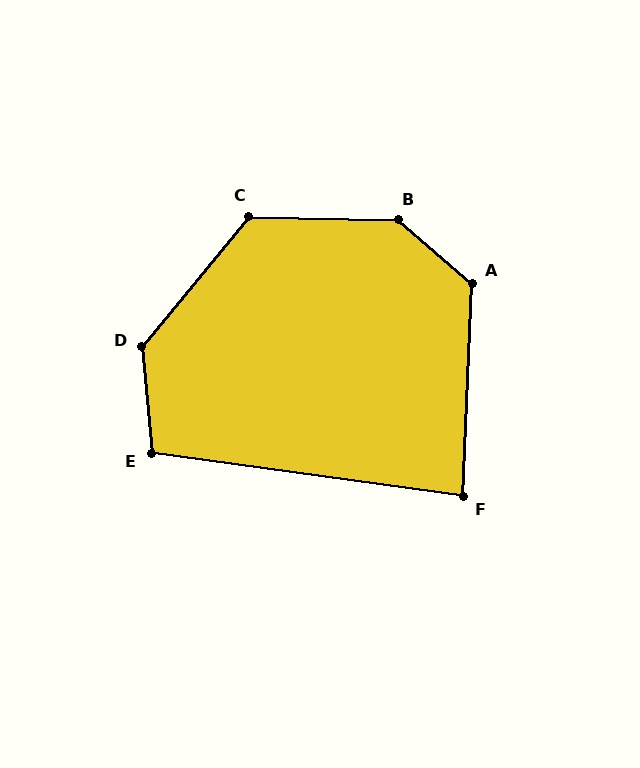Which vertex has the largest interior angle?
B, at approximately 140 degrees.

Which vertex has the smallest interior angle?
F, at approximately 84 degrees.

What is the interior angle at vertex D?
Approximately 135 degrees (obtuse).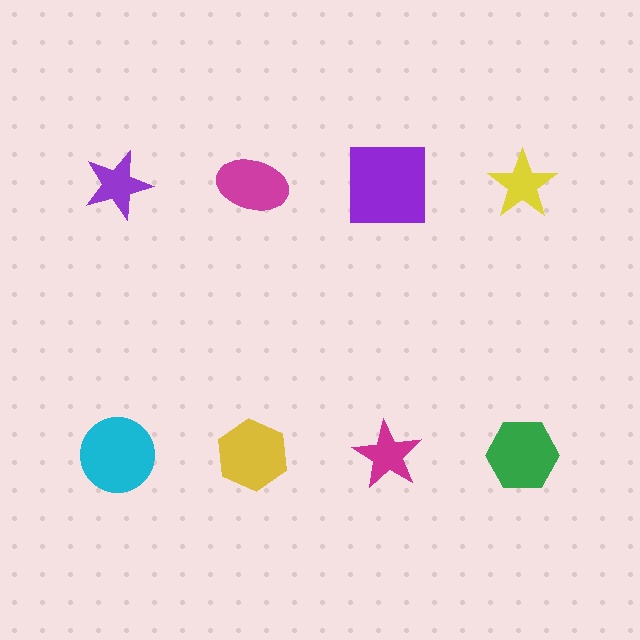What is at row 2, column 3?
A magenta star.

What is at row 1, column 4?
A yellow star.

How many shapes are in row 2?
4 shapes.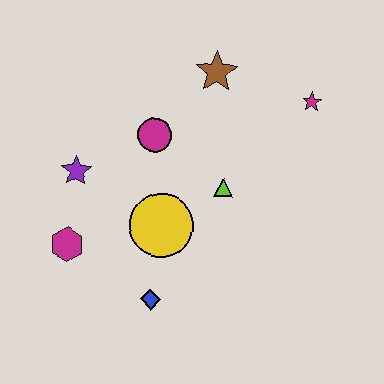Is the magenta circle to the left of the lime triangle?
Yes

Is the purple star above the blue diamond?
Yes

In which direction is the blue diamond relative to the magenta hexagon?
The blue diamond is to the right of the magenta hexagon.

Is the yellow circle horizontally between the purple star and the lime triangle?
Yes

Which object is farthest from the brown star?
The blue diamond is farthest from the brown star.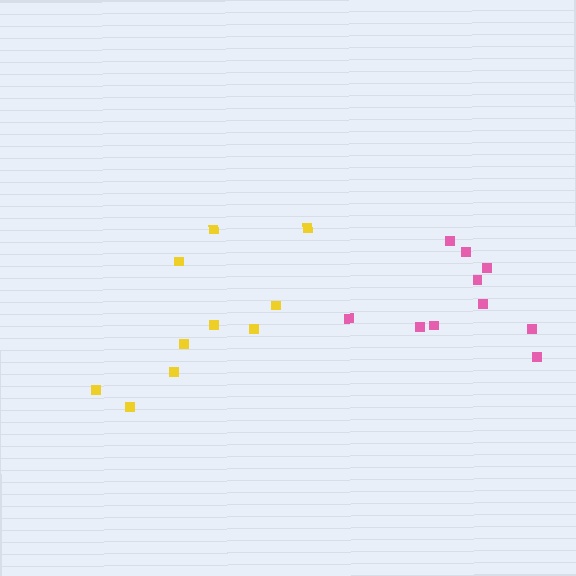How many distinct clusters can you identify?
There are 2 distinct clusters.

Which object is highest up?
The pink cluster is topmost.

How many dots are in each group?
Group 1: 10 dots, Group 2: 10 dots (20 total).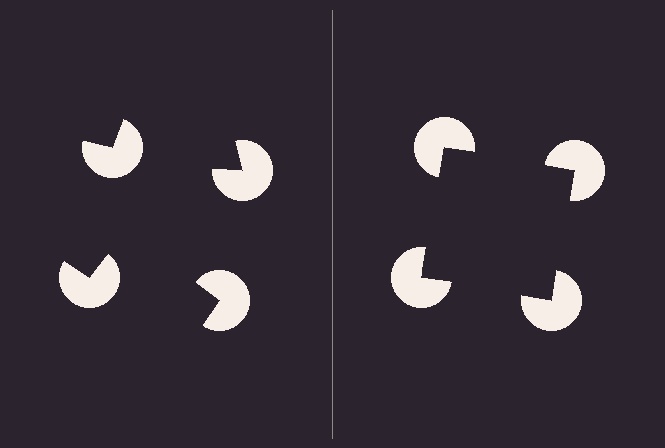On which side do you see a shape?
An illusory square appears on the right side. On the left side the wedge cuts are rotated, so no coherent shape forms.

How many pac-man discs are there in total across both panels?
8 — 4 on each side.